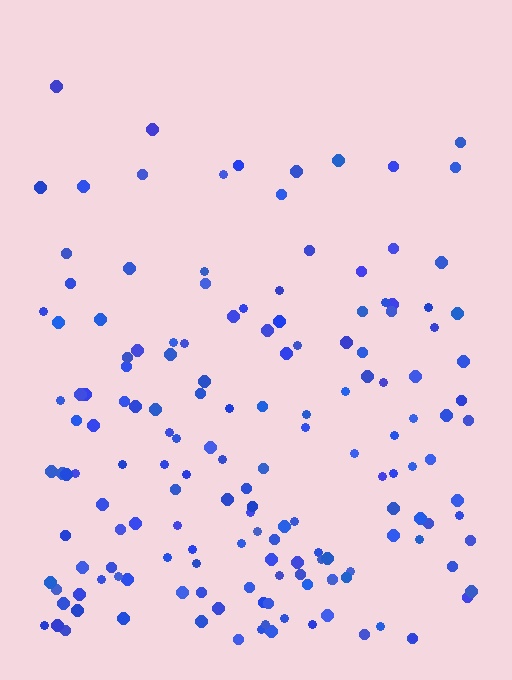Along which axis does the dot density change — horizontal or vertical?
Vertical.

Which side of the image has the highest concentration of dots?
The bottom.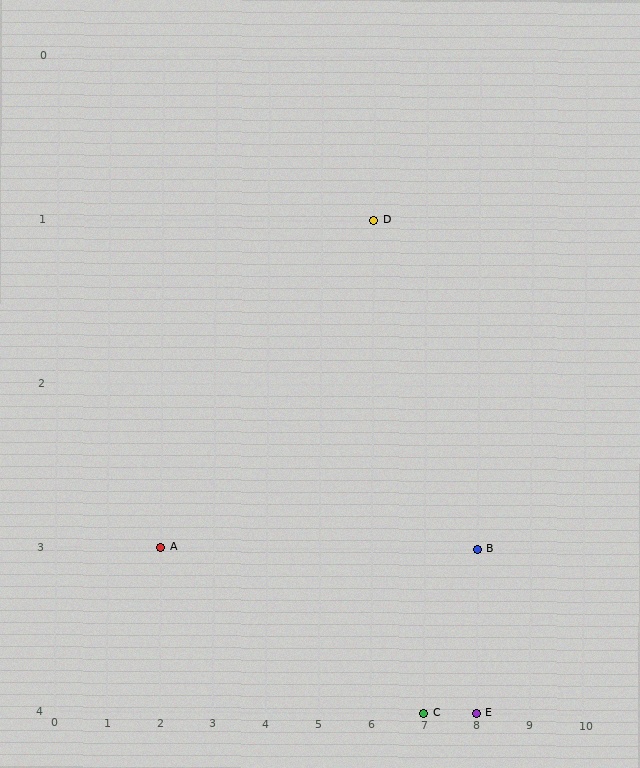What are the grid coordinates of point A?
Point A is at grid coordinates (2, 3).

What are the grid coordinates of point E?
Point E is at grid coordinates (8, 4).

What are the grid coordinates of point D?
Point D is at grid coordinates (6, 1).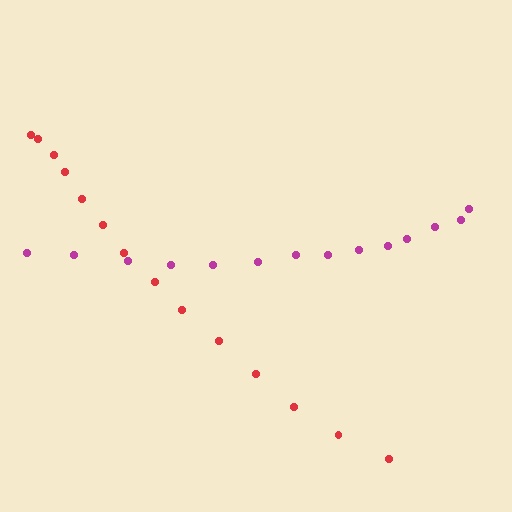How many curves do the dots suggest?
There are 2 distinct paths.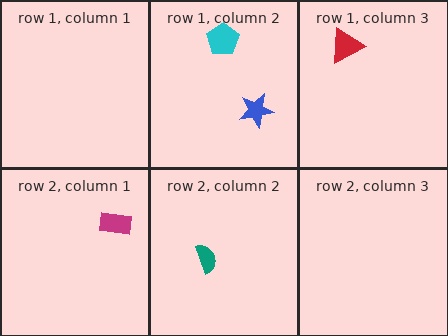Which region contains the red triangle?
The row 1, column 3 region.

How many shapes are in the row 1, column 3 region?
1.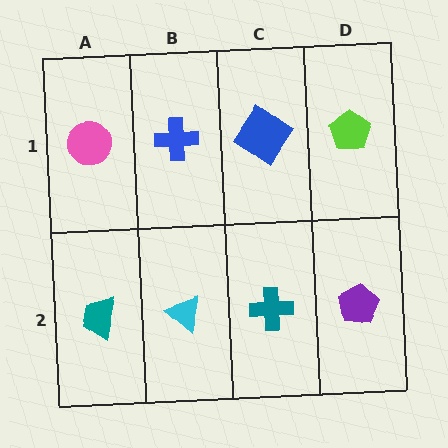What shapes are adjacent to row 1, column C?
A teal cross (row 2, column C), a blue cross (row 1, column B), a lime pentagon (row 1, column D).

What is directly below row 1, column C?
A teal cross.